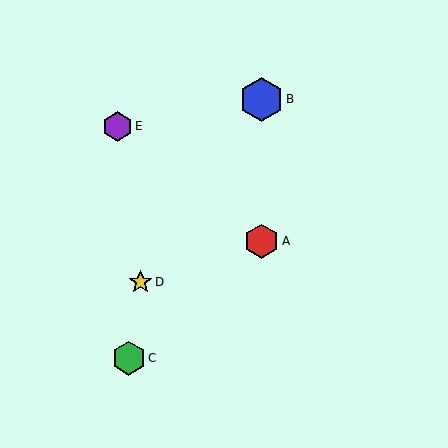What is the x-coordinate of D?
Object D is at x≈140.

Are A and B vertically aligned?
Yes, both are at x≈262.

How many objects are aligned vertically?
2 objects (A, B) are aligned vertically.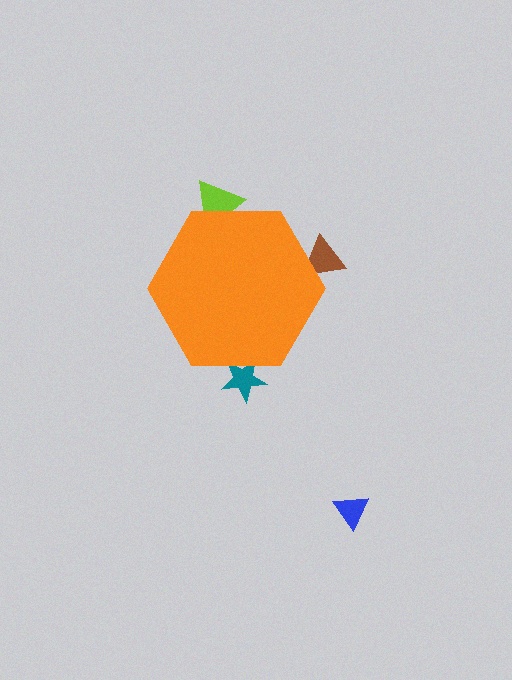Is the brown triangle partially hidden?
Yes, the brown triangle is partially hidden behind the orange hexagon.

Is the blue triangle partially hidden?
No, the blue triangle is fully visible.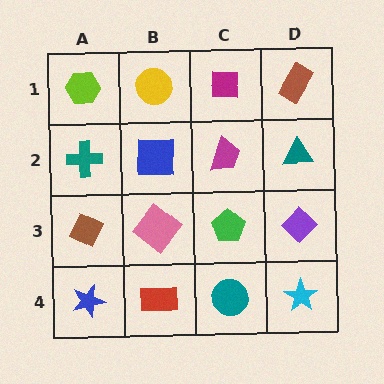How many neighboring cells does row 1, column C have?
3.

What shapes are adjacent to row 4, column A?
A brown diamond (row 3, column A), a red rectangle (row 4, column B).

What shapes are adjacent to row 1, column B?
A blue square (row 2, column B), a lime hexagon (row 1, column A), a magenta square (row 1, column C).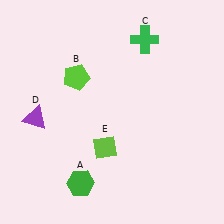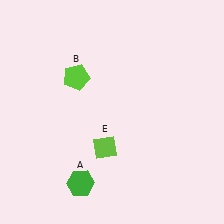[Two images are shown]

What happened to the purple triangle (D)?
The purple triangle (D) was removed in Image 2. It was in the bottom-left area of Image 1.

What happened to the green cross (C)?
The green cross (C) was removed in Image 2. It was in the top-right area of Image 1.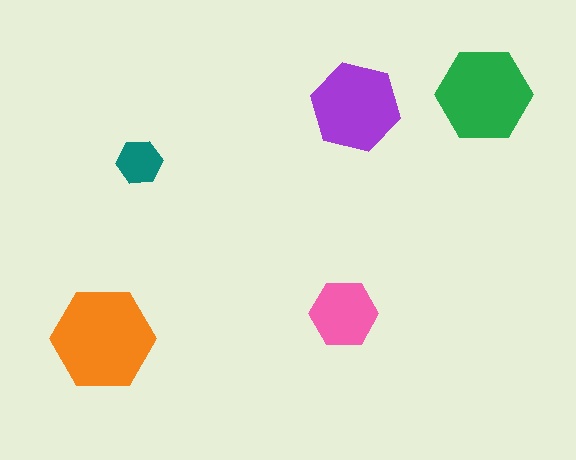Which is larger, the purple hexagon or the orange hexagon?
The orange one.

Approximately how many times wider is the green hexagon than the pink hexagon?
About 1.5 times wider.